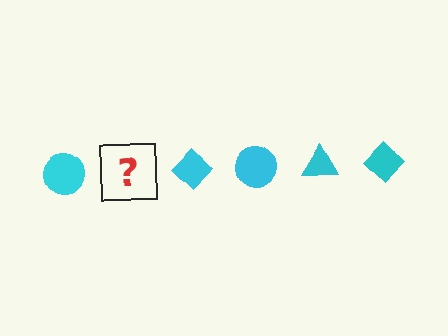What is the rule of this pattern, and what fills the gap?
The rule is that the pattern cycles through circle, triangle, diamond shapes in cyan. The gap should be filled with a cyan triangle.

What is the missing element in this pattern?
The missing element is a cyan triangle.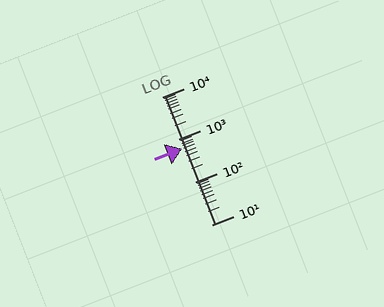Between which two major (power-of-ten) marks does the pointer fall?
The pointer is between 100 and 1000.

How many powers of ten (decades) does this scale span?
The scale spans 3 decades, from 10 to 10000.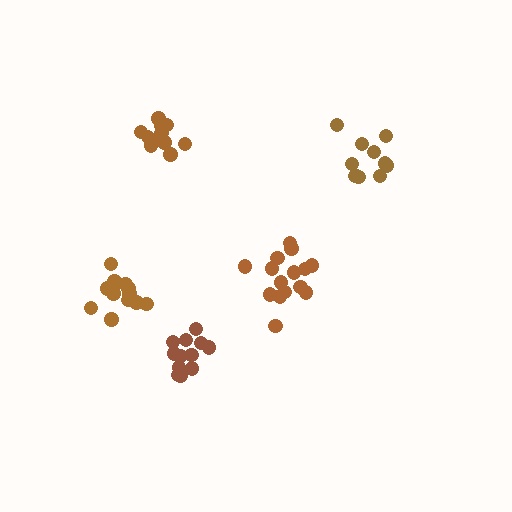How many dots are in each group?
Group 1: 12 dots, Group 2: 12 dots, Group 3: 13 dots, Group 4: 11 dots, Group 5: 15 dots (63 total).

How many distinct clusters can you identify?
There are 5 distinct clusters.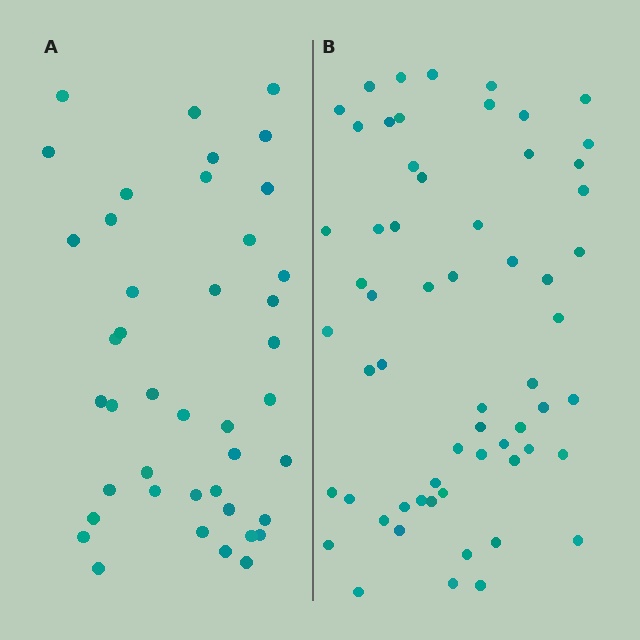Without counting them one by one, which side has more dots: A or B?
Region B (the right region) has more dots.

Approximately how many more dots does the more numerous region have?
Region B has approximately 20 more dots than region A.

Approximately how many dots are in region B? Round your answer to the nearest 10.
About 60 dots.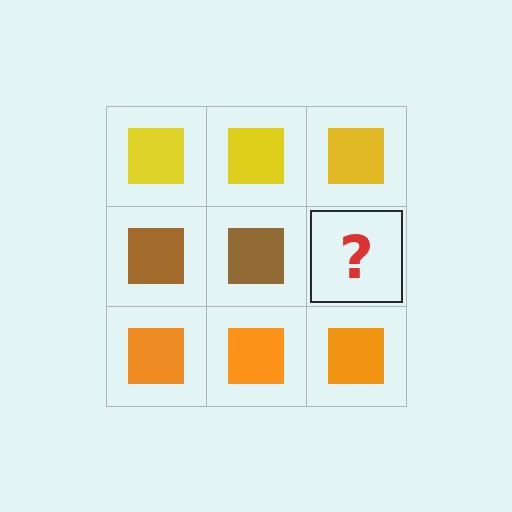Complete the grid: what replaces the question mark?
The question mark should be replaced with a brown square.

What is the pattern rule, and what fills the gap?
The rule is that each row has a consistent color. The gap should be filled with a brown square.